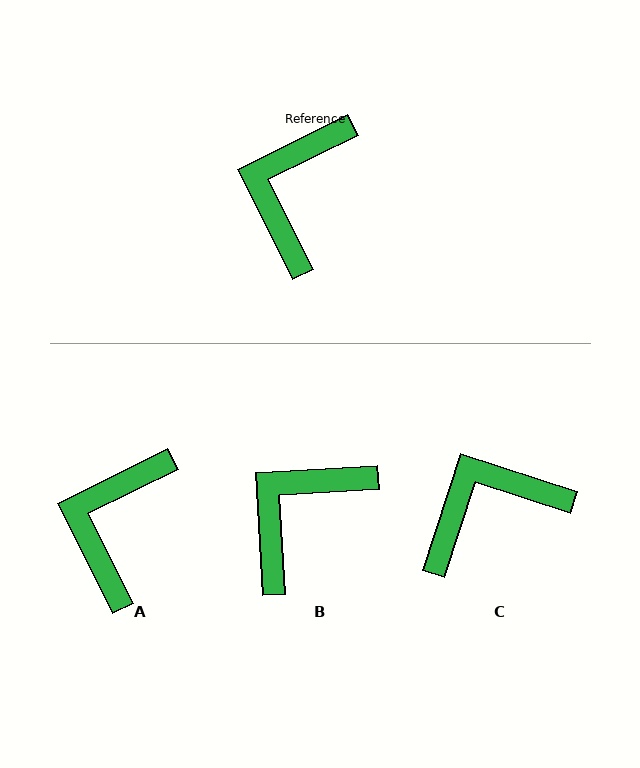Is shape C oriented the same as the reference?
No, it is off by about 44 degrees.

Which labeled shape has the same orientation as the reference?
A.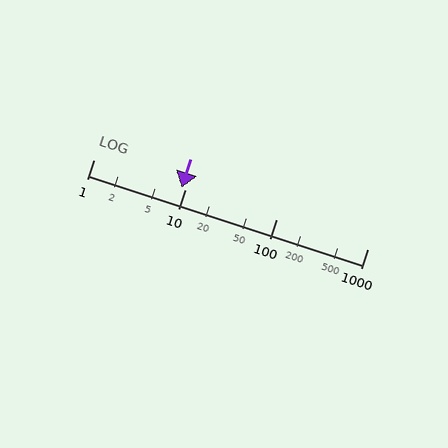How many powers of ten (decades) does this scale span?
The scale spans 3 decades, from 1 to 1000.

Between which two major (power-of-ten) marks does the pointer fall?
The pointer is between 1 and 10.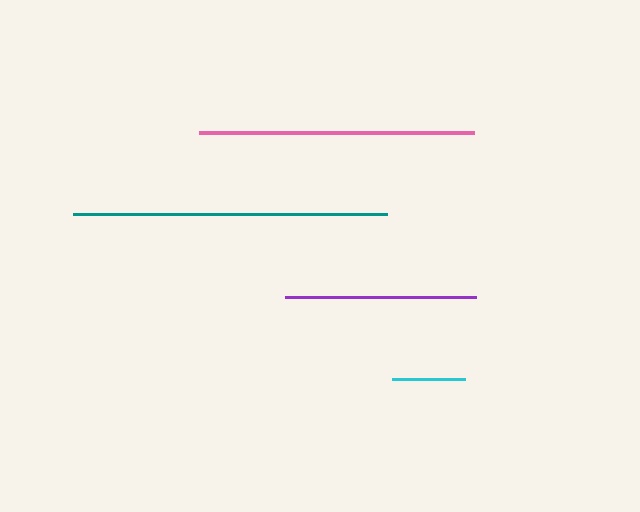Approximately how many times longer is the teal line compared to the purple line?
The teal line is approximately 1.6 times the length of the purple line.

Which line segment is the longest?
The teal line is the longest at approximately 315 pixels.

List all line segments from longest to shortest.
From longest to shortest: teal, pink, purple, cyan.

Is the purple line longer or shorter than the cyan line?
The purple line is longer than the cyan line.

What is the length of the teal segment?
The teal segment is approximately 315 pixels long.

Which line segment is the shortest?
The cyan line is the shortest at approximately 73 pixels.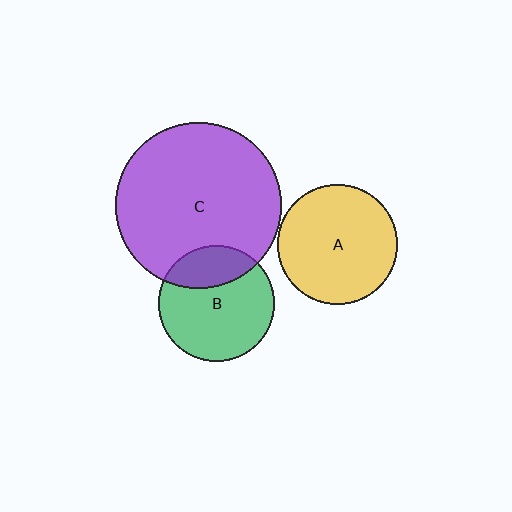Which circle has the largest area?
Circle C (purple).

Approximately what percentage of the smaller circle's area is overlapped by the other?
Approximately 25%.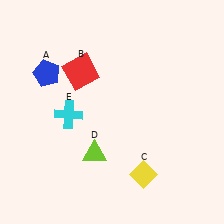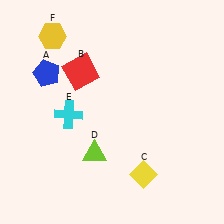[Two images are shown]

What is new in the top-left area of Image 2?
A yellow hexagon (F) was added in the top-left area of Image 2.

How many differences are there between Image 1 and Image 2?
There is 1 difference between the two images.